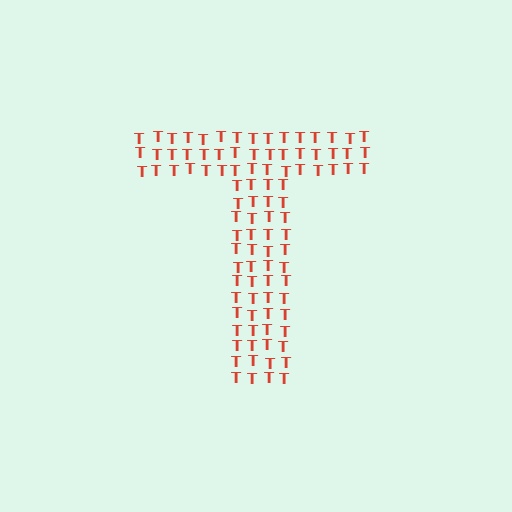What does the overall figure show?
The overall figure shows the letter T.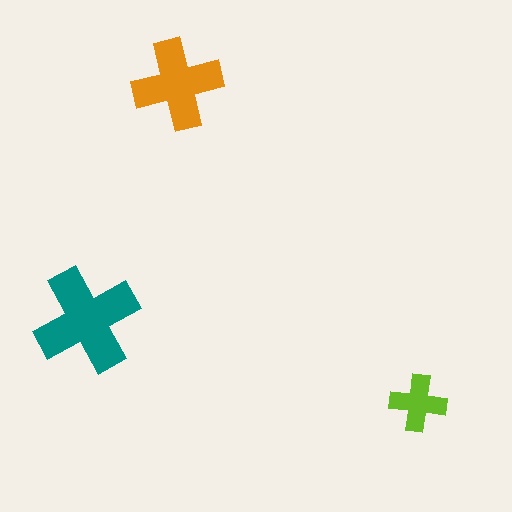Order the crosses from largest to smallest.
the teal one, the orange one, the lime one.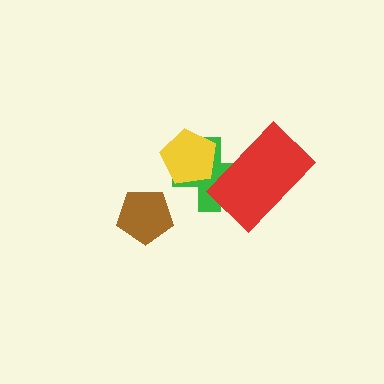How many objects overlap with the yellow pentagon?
1 object overlaps with the yellow pentagon.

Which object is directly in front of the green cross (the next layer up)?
The red rectangle is directly in front of the green cross.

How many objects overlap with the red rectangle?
1 object overlaps with the red rectangle.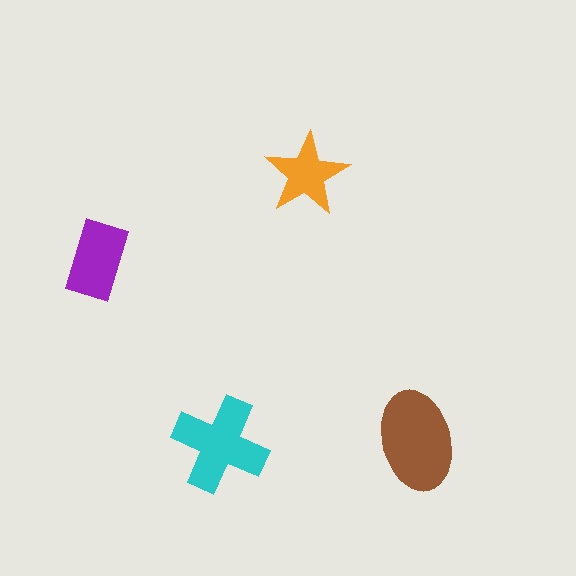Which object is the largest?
The brown ellipse.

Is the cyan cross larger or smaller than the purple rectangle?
Larger.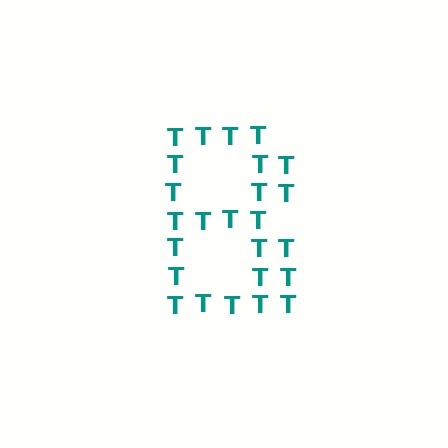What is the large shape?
The large shape is the letter B.